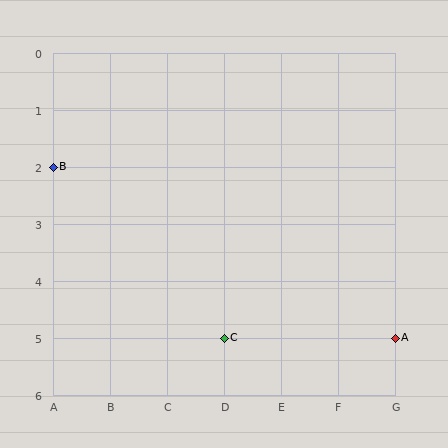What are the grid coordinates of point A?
Point A is at grid coordinates (G, 5).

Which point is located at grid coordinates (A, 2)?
Point B is at (A, 2).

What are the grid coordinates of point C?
Point C is at grid coordinates (D, 5).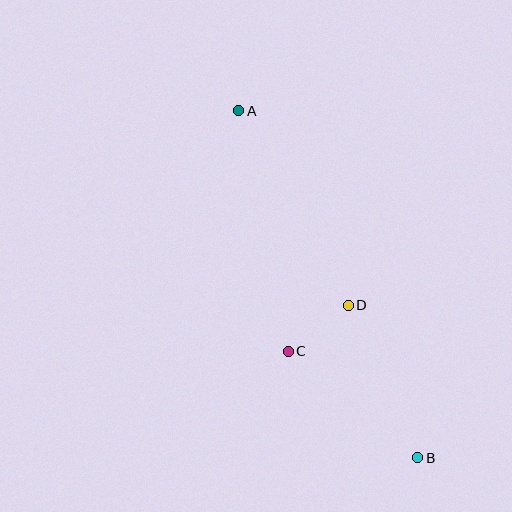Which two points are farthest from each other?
Points A and B are farthest from each other.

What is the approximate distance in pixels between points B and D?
The distance between B and D is approximately 167 pixels.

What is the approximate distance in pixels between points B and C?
The distance between B and C is approximately 167 pixels.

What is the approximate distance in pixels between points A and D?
The distance between A and D is approximately 223 pixels.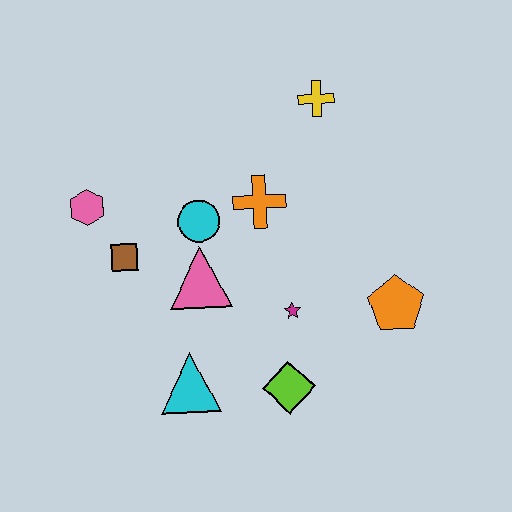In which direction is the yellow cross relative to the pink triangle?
The yellow cross is above the pink triangle.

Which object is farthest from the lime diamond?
The yellow cross is farthest from the lime diamond.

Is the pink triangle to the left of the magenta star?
Yes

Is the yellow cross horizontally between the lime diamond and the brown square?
No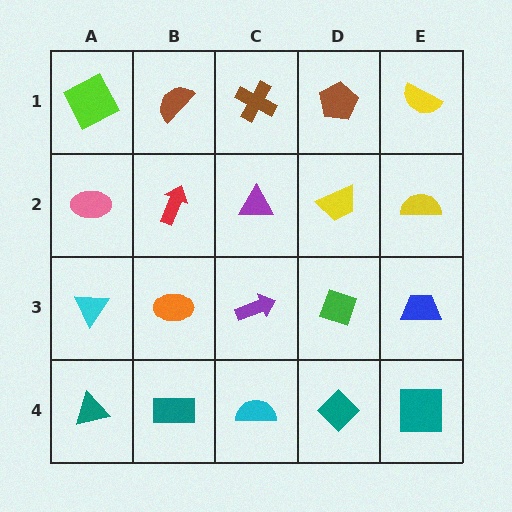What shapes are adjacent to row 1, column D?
A yellow trapezoid (row 2, column D), a brown cross (row 1, column C), a yellow semicircle (row 1, column E).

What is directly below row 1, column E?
A yellow semicircle.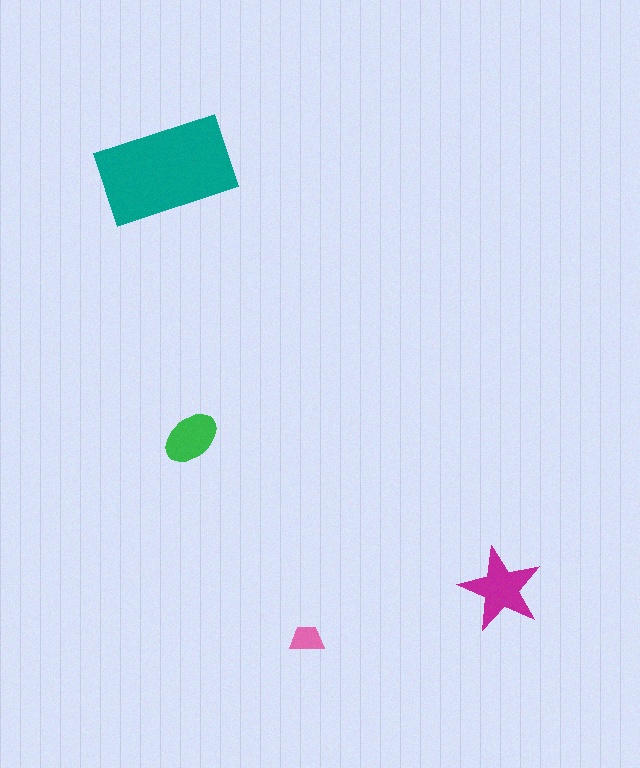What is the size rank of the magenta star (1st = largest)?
2nd.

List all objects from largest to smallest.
The teal rectangle, the magenta star, the green ellipse, the pink trapezoid.